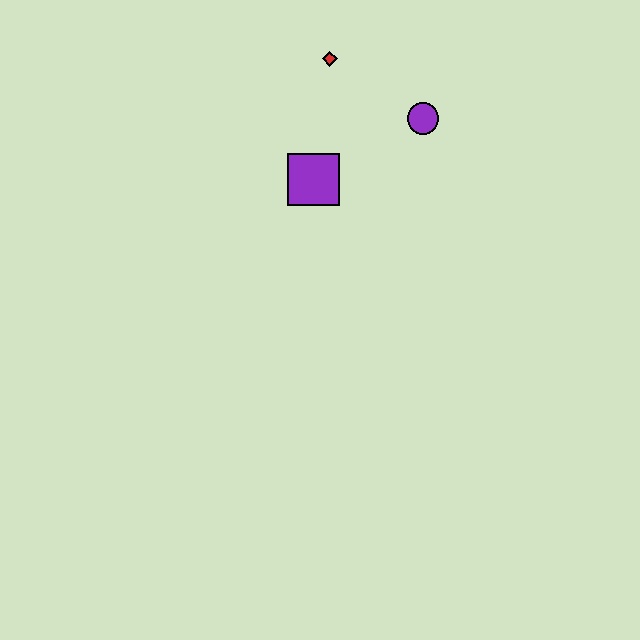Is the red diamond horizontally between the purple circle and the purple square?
Yes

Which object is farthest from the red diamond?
The purple square is farthest from the red diamond.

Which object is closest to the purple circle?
The red diamond is closest to the purple circle.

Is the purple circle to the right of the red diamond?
Yes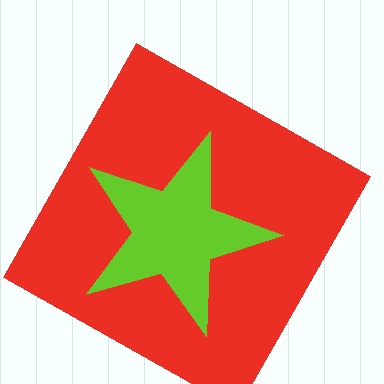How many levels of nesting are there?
2.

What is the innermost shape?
The lime star.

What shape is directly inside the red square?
The lime star.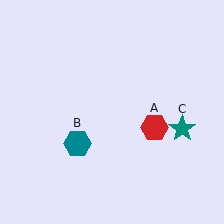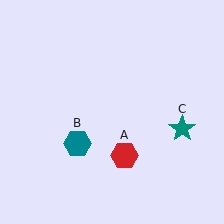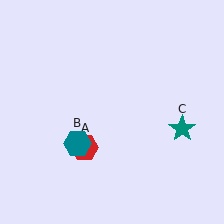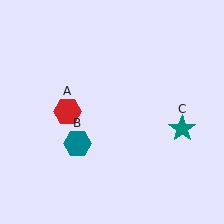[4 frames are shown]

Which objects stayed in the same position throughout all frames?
Teal hexagon (object B) and teal star (object C) remained stationary.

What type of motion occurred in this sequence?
The red hexagon (object A) rotated clockwise around the center of the scene.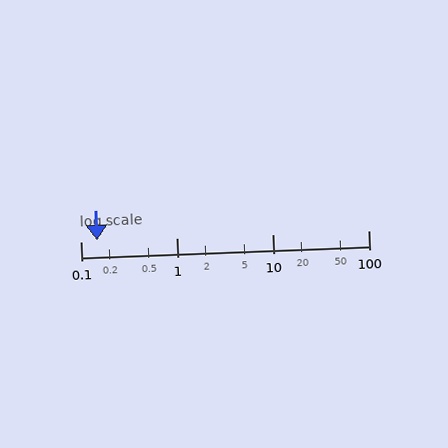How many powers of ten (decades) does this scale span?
The scale spans 3 decades, from 0.1 to 100.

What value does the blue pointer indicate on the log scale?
The pointer indicates approximately 0.15.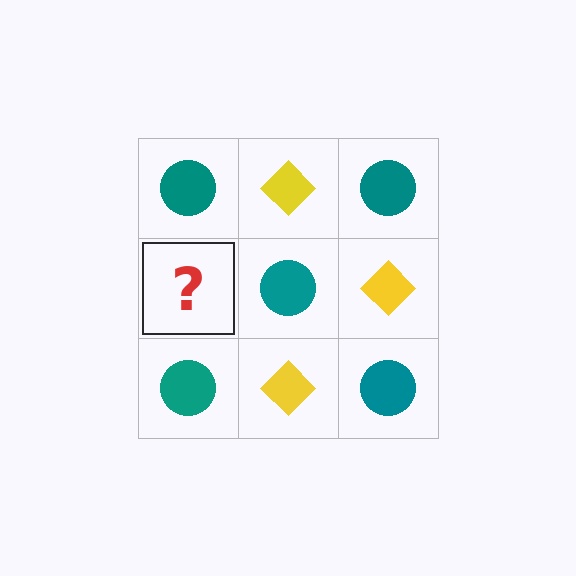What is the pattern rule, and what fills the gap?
The rule is that it alternates teal circle and yellow diamond in a checkerboard pattern. The gap should be filled with a yellow diamond.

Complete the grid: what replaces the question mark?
The question mark should be replaced with a yellow diamond.